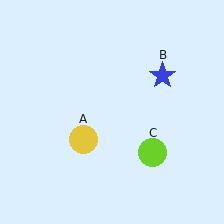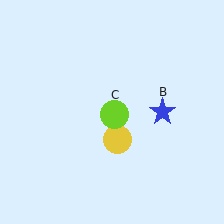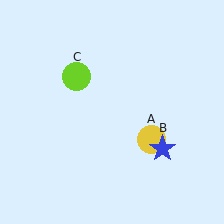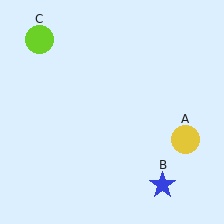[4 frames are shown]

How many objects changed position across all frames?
3 objects changed position: yellow circle (object A), blue star (object B), lime circle (object C).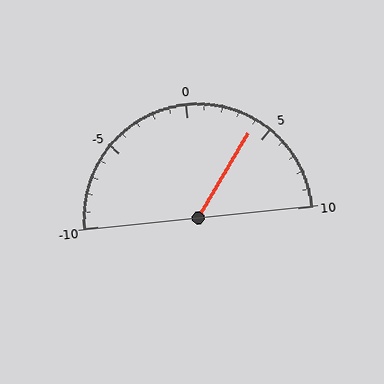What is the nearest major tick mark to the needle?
The nearest major tick mark is 5.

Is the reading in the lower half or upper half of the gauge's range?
The reading is in the upper half of the range (-10 to 10).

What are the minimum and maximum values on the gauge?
The gauge ranges from -10 to 10.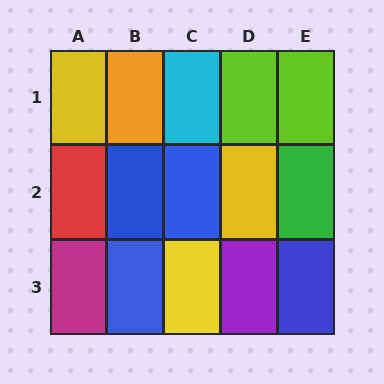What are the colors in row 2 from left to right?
Red, blue, blue, yellow, green.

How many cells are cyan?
1 cell is cyan.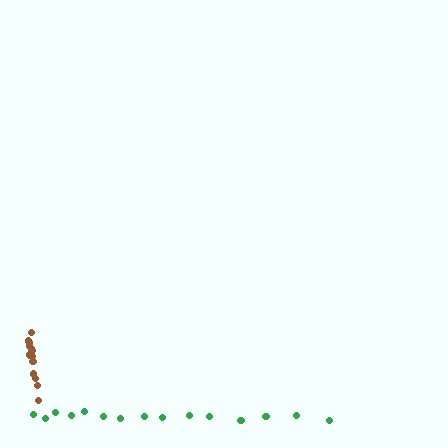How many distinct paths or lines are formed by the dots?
There are 2 distinct paths.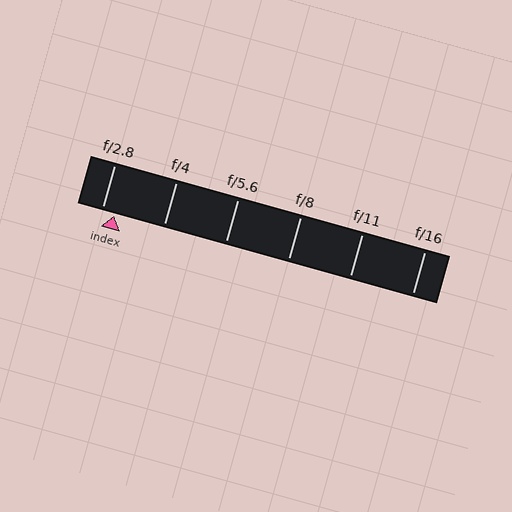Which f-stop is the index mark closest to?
The index mark is closest to f/2.8.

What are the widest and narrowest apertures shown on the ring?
The widest aperture shown is f/2.8 and the narrowest is f/16.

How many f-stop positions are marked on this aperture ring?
There are 6 f-stop positions marked.